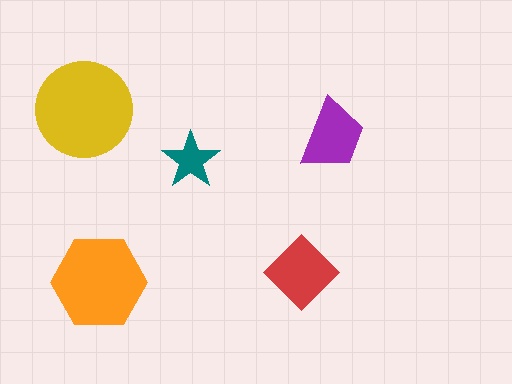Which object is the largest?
The yellow circle.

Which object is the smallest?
The teal star.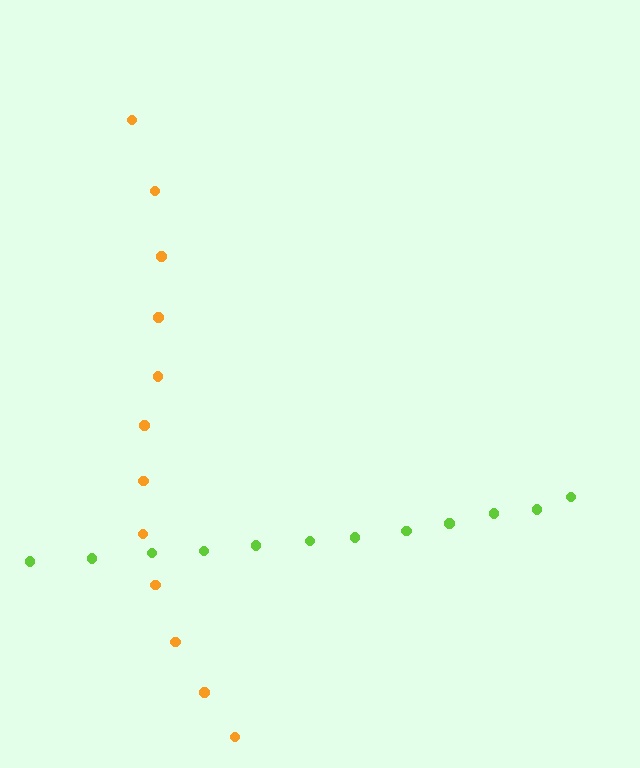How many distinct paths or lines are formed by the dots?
There are 2 distinct paths.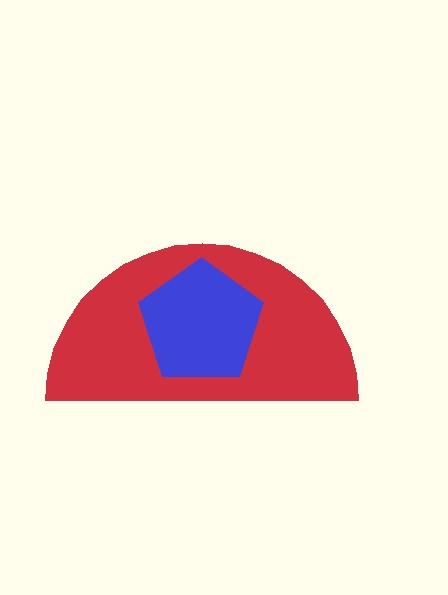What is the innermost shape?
The blue pentagon.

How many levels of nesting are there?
2.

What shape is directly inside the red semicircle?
The blue pentagon.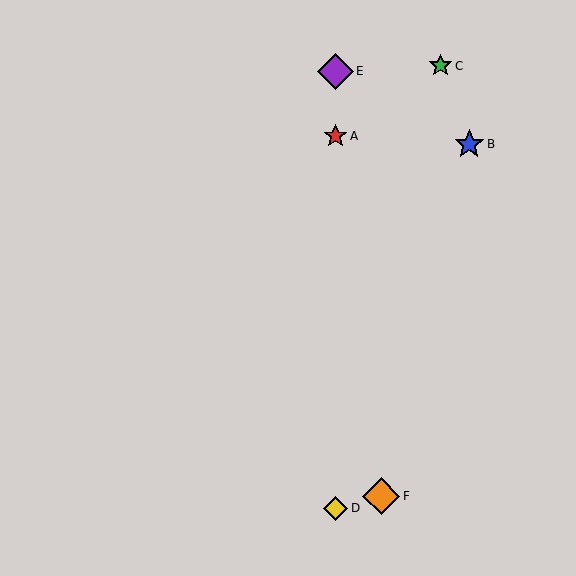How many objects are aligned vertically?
3 objects (A, D, E) are aligned vertically.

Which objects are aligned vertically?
Objects A, D, E are aligned vertically.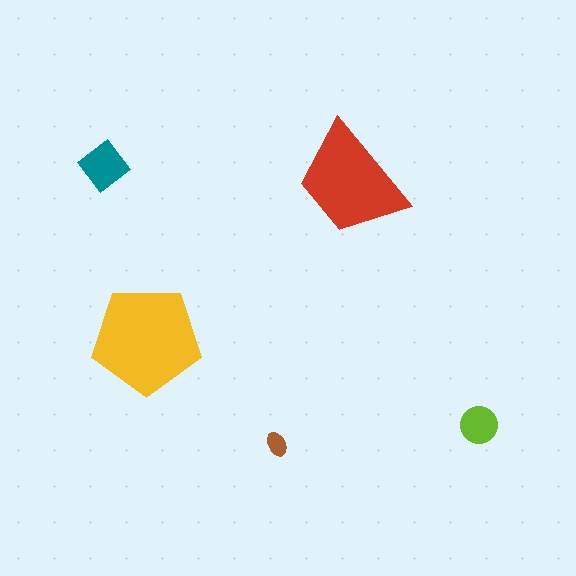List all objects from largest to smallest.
The yellow pentagon, the red trapezoid, the teal diamond, the lime circle, the brown ellipse.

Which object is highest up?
The teal diamond is topmost.